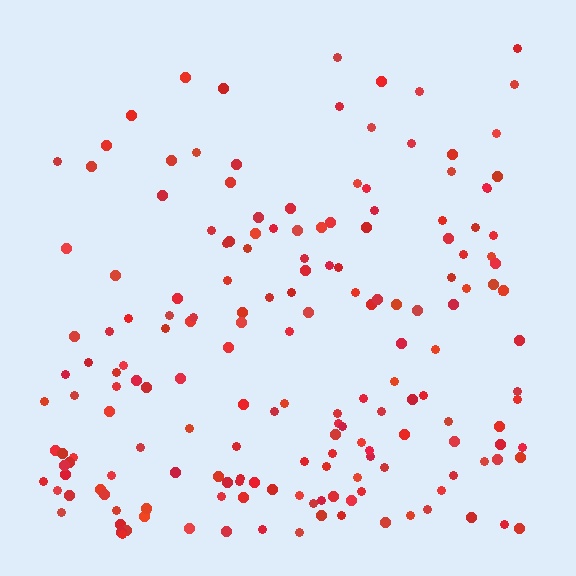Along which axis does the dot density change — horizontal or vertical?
Vertical.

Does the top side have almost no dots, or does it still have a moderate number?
Still a moderate number, just noticeably fewer than the bottom.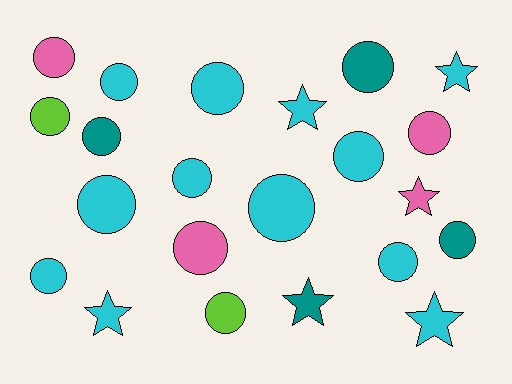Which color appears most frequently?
Cyan, with 12 objects.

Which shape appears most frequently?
Circle, with 16 objects.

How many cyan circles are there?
There are 8 cyan circles.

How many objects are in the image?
There are 22 objects.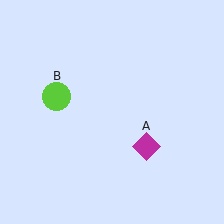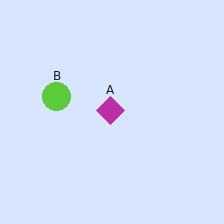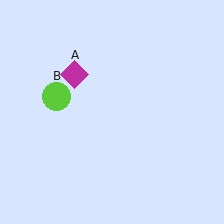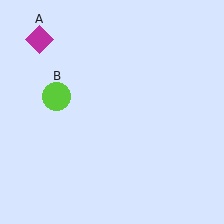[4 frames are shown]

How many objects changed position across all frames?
1 object changed position: magenta diamond (object A).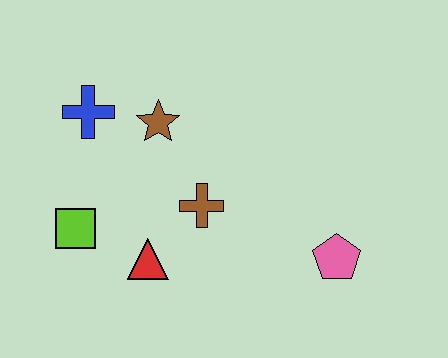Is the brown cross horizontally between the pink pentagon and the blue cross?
Yes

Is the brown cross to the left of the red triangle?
No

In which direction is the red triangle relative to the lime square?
The red triangle is to the right of the lime square.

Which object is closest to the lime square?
The red triangle is closest to the lime square.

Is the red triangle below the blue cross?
Yes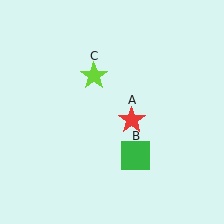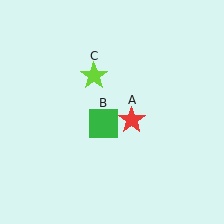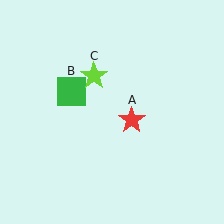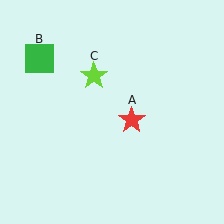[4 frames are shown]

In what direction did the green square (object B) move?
The green square (object B) moved up and to the left.